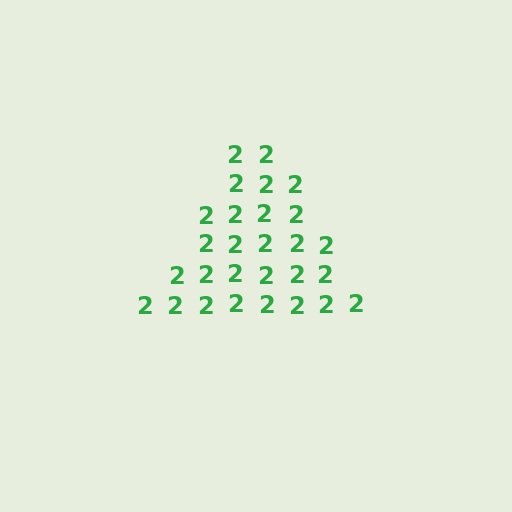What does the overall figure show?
The overall figure shows a triangle.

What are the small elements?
The small elements are digit 2's.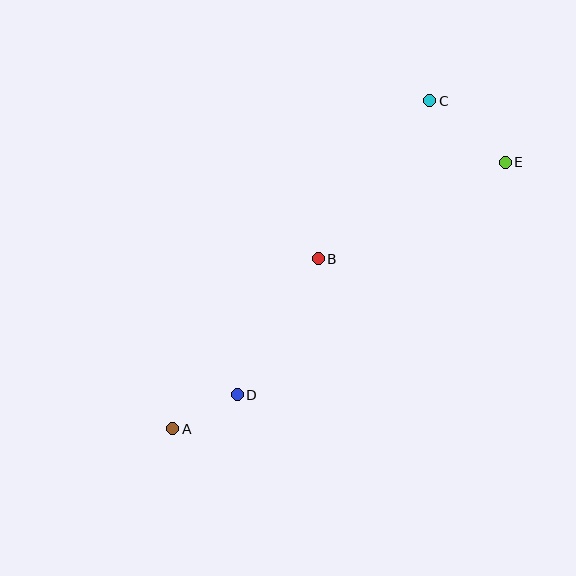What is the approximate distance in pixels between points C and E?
The distance between C and E is approximately 97 pixels.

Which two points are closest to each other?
Points A and D are closest to each other.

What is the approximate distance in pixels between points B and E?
The distance between B and E is approximately 210 pixels.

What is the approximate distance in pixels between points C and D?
The distance between C and D is approximately 352 pixels.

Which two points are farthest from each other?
Points A and E are farthest from each other.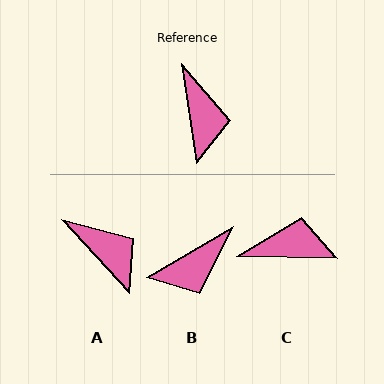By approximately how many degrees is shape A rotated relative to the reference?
Approximately 35 degrees counter-clockwise.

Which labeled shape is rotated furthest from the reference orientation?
C, about 80 degrees away.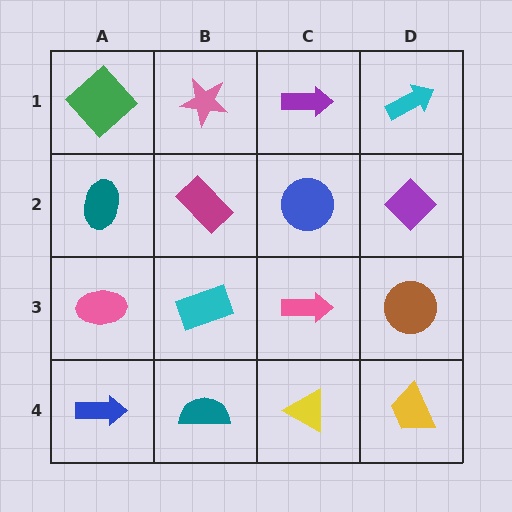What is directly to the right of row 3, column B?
A pink arrow.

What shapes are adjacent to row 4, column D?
A brown circle (row 3, column D), a yellow triangle (row 4, column C).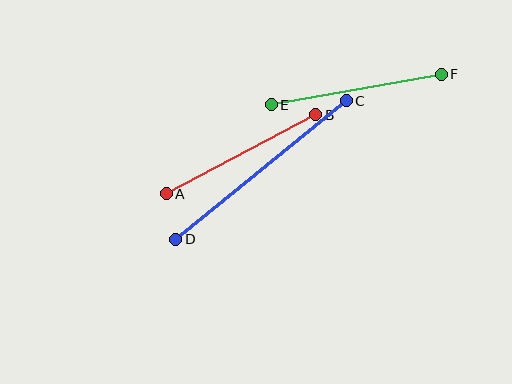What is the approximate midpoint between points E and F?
The midpoint is at approximately (356, 89) pixels.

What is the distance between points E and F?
The distance is approximately 173 pixels.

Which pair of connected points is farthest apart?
Points C and D are farthest apart.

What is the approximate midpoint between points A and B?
The midpoint is at approximately (241, 154) pixels.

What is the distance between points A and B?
The distance is approximately 169 pixels.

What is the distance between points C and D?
The distance is approximately 220 pixels.